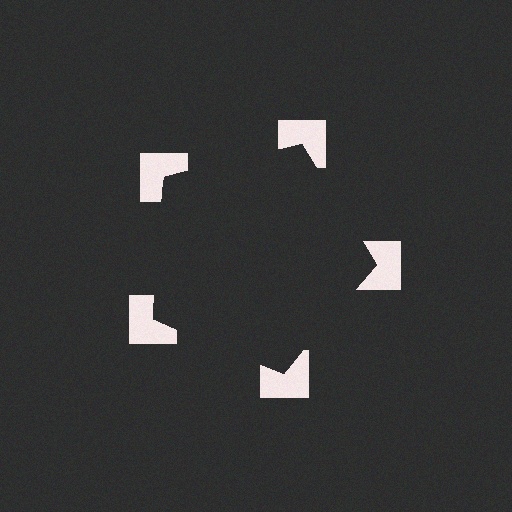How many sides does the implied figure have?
5 sides.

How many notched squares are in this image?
There are 5 — one at each vertex of the illusory pentagon.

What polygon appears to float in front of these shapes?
An illusory pentagon — its edges are inferred from the aligned wedge cuts in the notched squares, not physically drawn.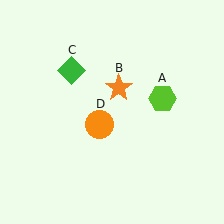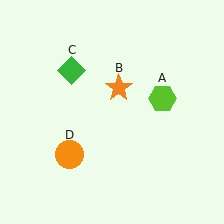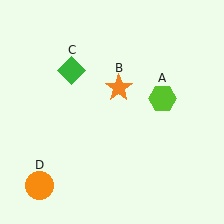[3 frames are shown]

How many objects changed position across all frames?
1 object changed position: orange circle (object D).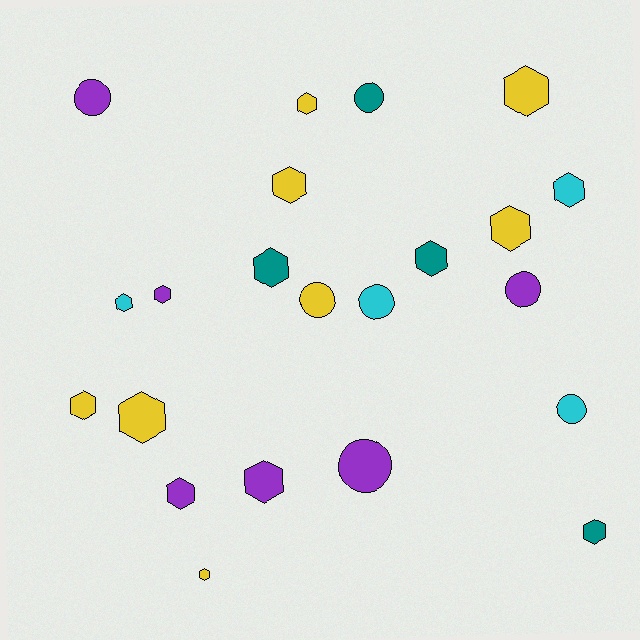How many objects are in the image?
There are 22 objects.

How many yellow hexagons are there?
There are 7 yellow hexagons.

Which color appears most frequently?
Yellow, with 8 objects.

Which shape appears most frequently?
Hexagon, with 15 objects.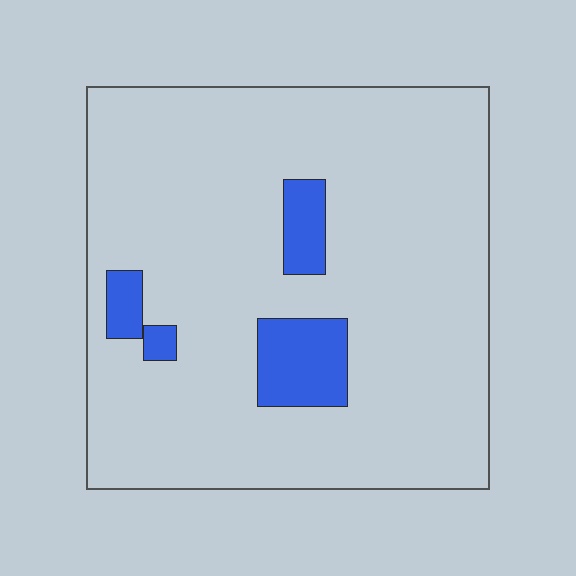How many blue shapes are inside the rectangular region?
4.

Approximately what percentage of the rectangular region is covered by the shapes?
Approximately 10%.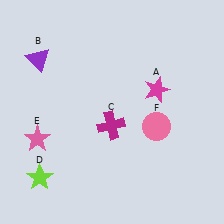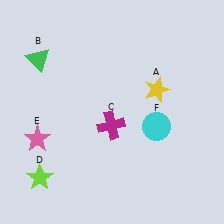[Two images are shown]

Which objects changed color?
A changed from magenta to yellow. B changed from purple to green. F changed from pink to cyan.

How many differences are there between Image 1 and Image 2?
There are 3 differences between the two images.